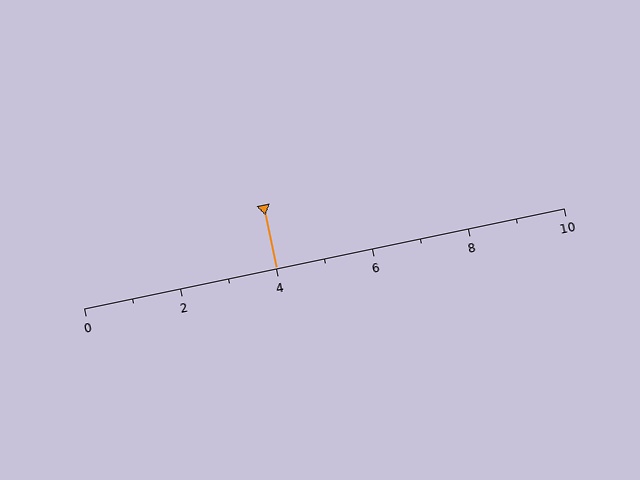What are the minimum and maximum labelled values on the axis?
The axis runs from 0 to 10.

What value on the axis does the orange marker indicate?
The marker indicates approximately 4.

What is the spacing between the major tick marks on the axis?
The major ticks are spaced 2 apart.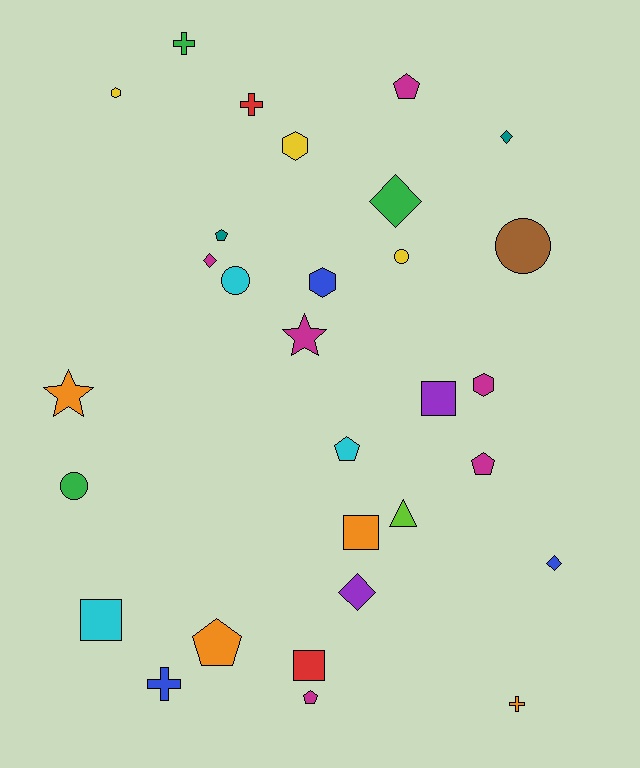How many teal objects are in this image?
There are 2 teal objects.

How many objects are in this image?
There are 30 objects.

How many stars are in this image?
There are 2 stars.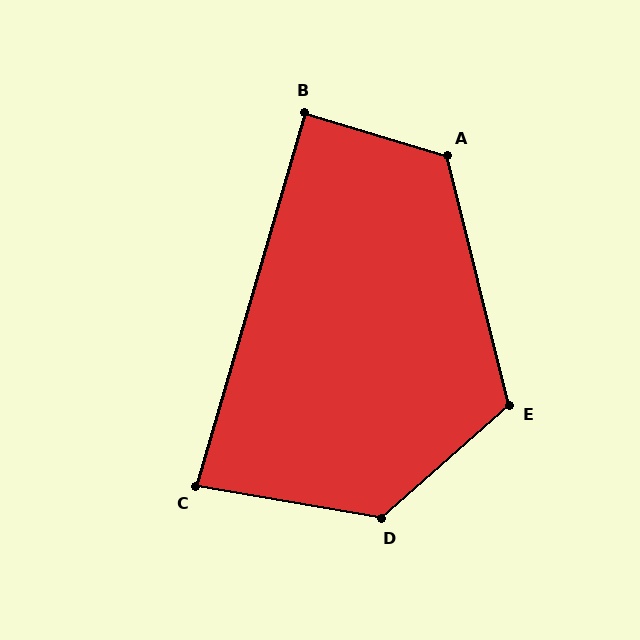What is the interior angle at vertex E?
Approximately 118 degrees (obtuse).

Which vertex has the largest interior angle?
D, at approximately 129 degrees.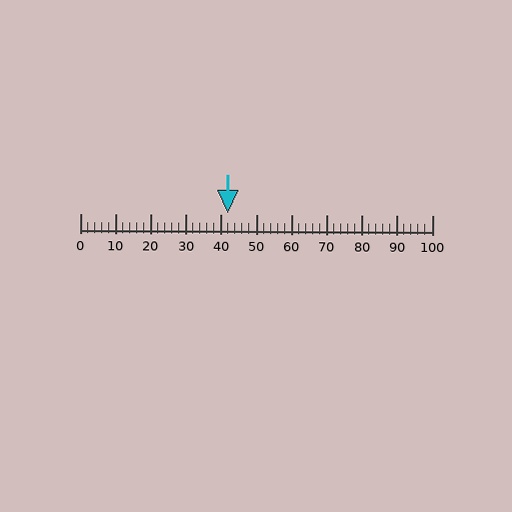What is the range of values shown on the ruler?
The ruler shows values from 0 to 100.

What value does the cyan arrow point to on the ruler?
The cyan arrow points to approximately 42.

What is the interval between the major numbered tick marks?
The major tick marks are spaced 10 units apart.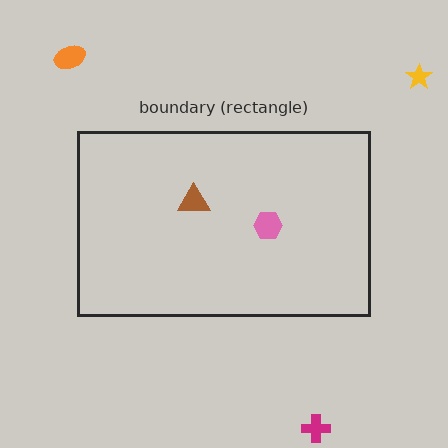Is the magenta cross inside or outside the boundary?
Outside.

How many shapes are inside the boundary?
2 inside, 3 outside.